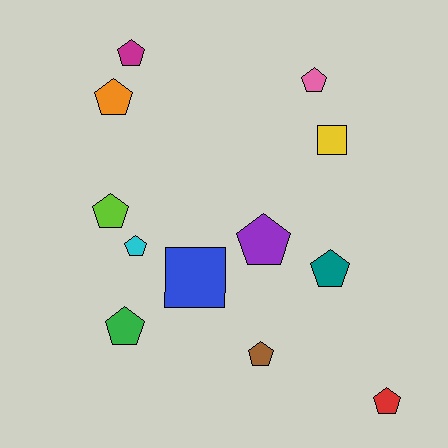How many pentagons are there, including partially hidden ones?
There are 10 pentagons.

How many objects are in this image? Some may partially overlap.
There are 12 objects.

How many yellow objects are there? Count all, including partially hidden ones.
There is 1 yellow object.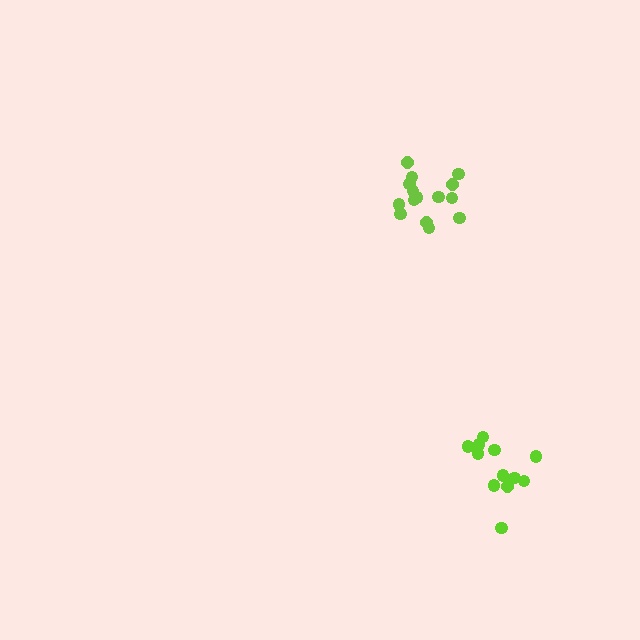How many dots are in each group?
Group 1: 13 dots, Group 2: 15 dots (28 total).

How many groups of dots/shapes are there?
There are 2 groups.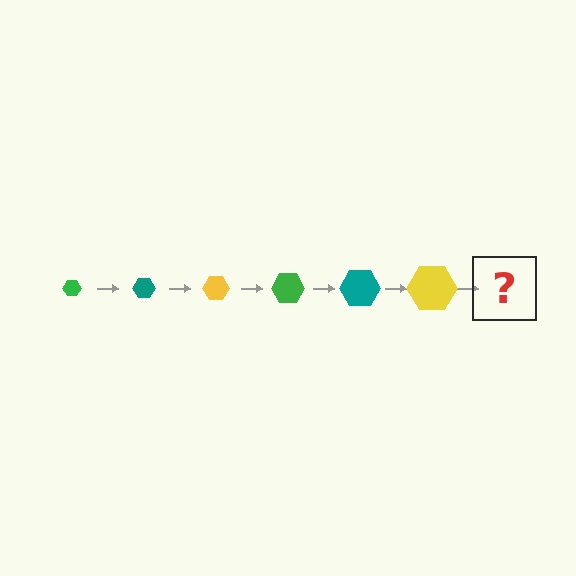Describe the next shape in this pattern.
It should be a green hexagon, larger than the previous one.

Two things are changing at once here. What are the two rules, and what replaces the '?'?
The two rules are that the hexagon grows larger each step and the color cycles through green, teal, and yellow. The '?' should be a green hexagon, larger than the previous one.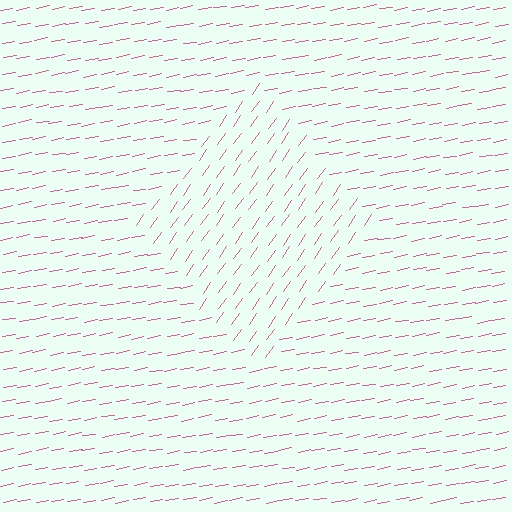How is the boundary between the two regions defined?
The boundary is defined purely by a change in line orientation (approximately 45 degrees difference). All lines are the same color and thickness.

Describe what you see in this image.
The image is filled with small pink line segments. A diamond region in the image has lines oriented differently from the surrounding lines, creating a visible texture boundary.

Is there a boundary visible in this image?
Yes, there is a texture boundary formed by a change in line orientation.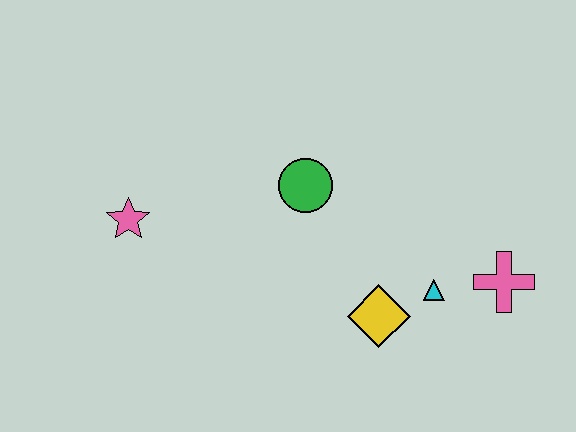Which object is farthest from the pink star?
The pink cross is farthest from the pink star.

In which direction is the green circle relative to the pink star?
The green circle is to the right of the pink star.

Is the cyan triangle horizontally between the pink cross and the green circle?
Yes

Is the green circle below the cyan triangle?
No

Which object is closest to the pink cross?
The cyan triangle is closest to the pink cross.